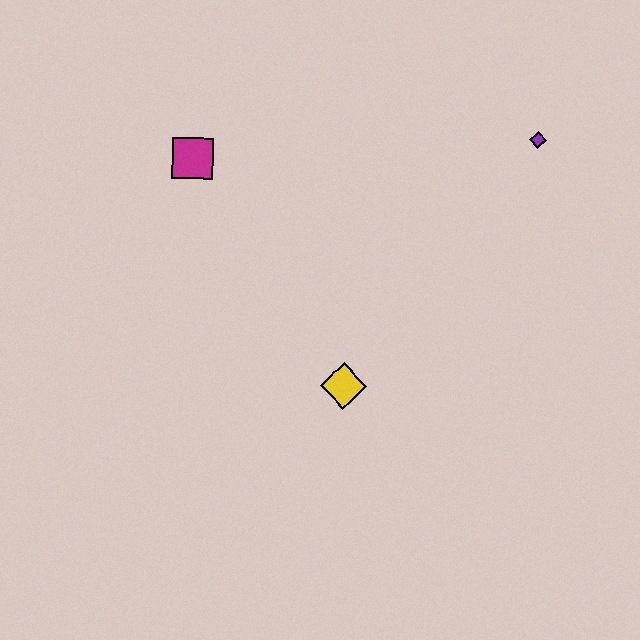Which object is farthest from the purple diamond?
The magenta square is farthest from the purple diamond.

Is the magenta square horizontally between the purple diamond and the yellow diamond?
No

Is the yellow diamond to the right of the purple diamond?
No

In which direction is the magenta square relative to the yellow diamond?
The magenta square is above the yellow diamond.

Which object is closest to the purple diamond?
The yellow diamond is closest to the purple diamond.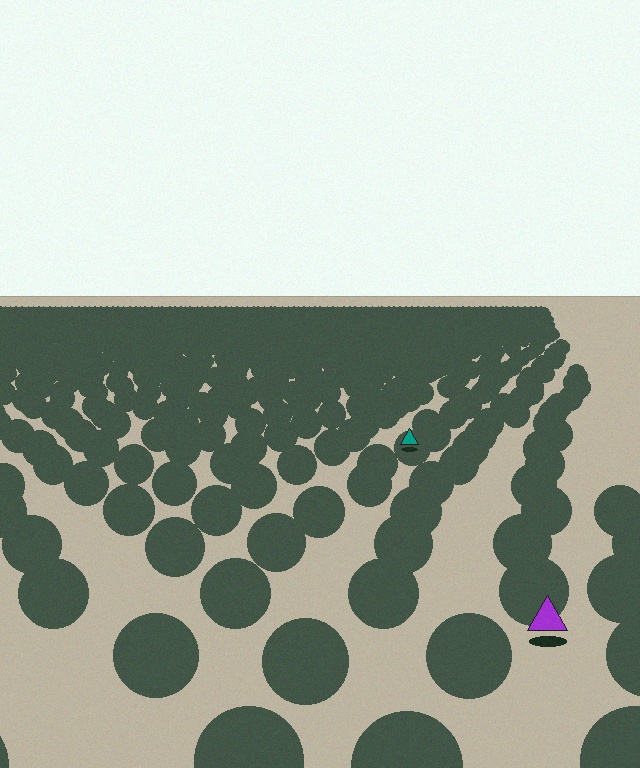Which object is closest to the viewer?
The purple triangle is closest. The texture marks near it are larger and more spread out.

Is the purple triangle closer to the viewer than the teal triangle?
Yes. The purple triangle is closer — you can tell from the texture gradient: the ground texture is coarser near it.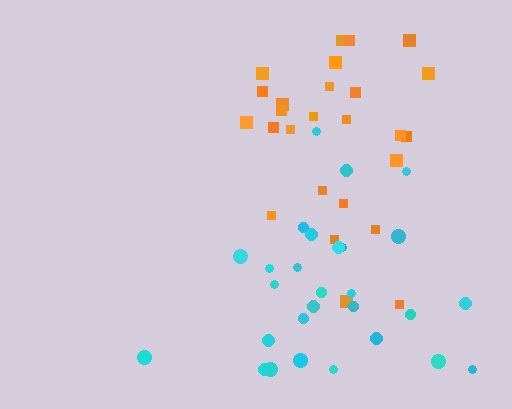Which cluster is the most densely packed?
Cyan.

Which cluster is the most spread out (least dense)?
Orange.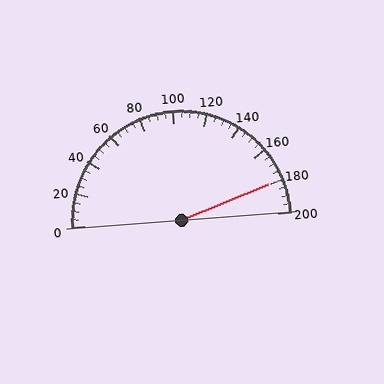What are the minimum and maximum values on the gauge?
The gauge ranges from 0 to 200.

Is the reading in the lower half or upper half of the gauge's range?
The reading is in the upper half of the range (0 to 200).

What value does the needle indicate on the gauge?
The needle indicates approximately 180.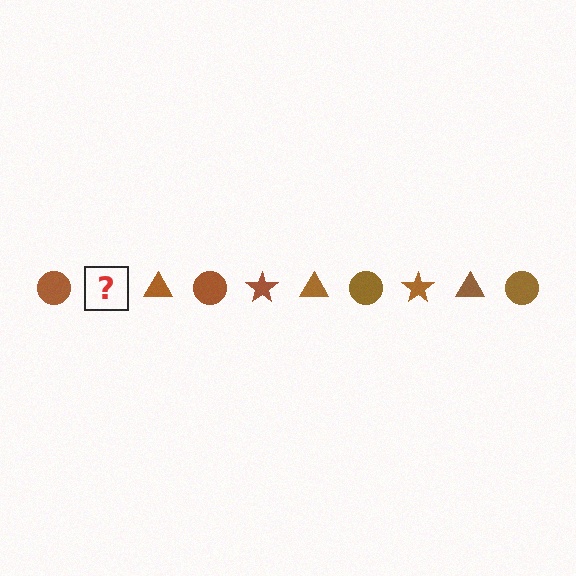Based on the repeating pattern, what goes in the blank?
The blank should be a brown star.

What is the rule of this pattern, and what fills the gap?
The rule is that the pattern cycles through circle, star, triangle shapes in brown. The gap should be filled with a brown star.